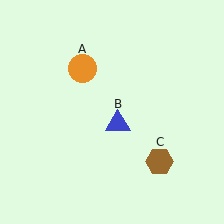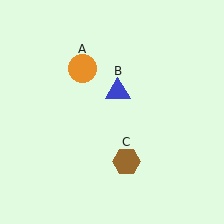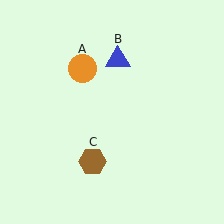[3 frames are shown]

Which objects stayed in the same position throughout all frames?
Orange circle (object A) remained stationary.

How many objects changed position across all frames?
2 objects changed position: blue triangle (object B), brown hexagon (object C).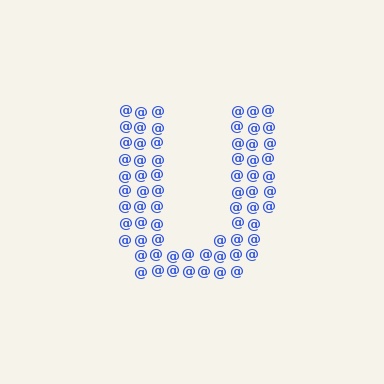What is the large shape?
The large shape is the letter U.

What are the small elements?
The small elements are at signs.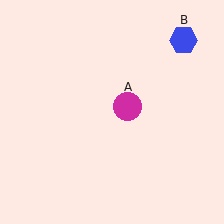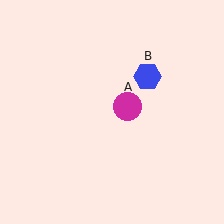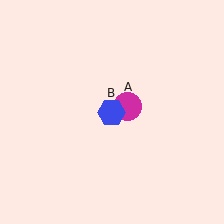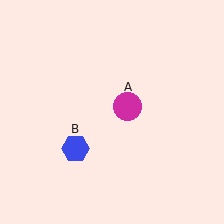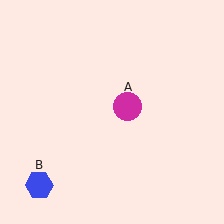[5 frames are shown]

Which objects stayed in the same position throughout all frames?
Magenta circle (object A) remained stationary.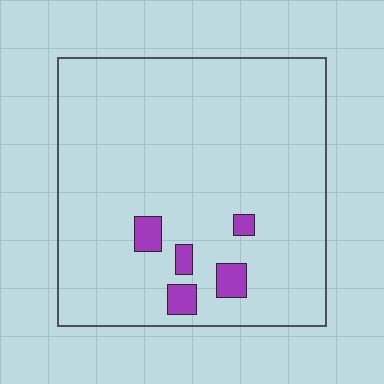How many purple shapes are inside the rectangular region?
5.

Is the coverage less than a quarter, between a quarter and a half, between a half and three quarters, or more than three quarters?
Less than a quarter.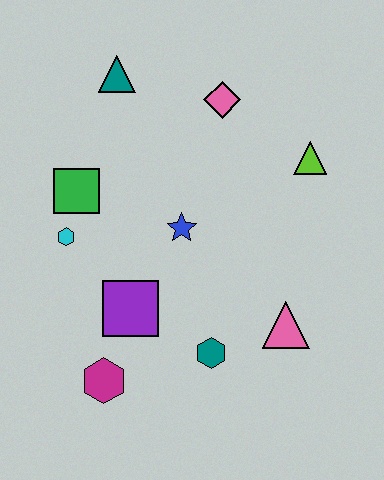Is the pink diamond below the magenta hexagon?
No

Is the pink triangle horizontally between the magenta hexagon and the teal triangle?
No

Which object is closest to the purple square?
The magenta hexagon is closest to the purple square.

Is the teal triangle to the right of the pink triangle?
No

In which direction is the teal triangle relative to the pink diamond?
The teal triangle is to the left of the pink diamond.